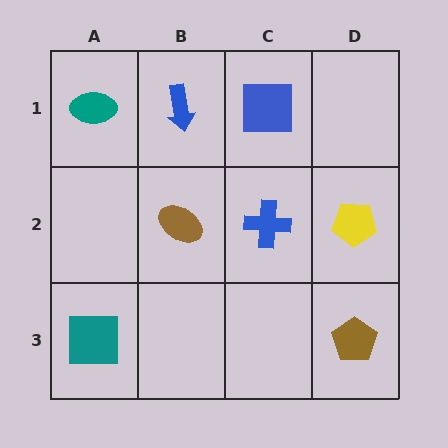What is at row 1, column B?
A blue arrow.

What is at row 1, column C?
A blue square.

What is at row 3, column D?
A brown pentagon.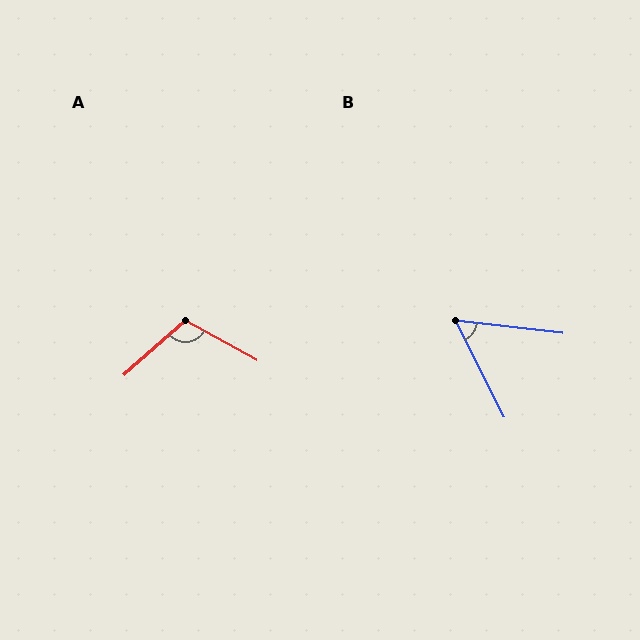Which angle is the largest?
A, at approximately 109 degrees.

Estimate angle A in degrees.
Approximately 109 degrees.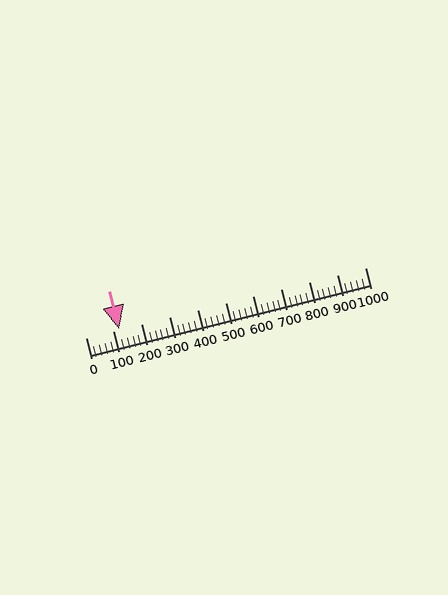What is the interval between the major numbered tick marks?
The major tick marks are spaced 100 units apart.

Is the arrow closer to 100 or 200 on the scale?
The arrow is closer to 100.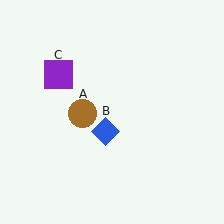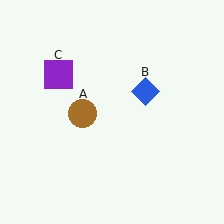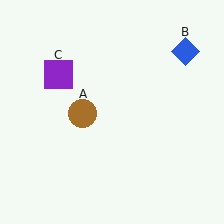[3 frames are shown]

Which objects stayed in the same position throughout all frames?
Brown circle (object A) and purple square (object C) remained stationary.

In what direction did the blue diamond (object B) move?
The blue diamond (object B) moved up and to the right.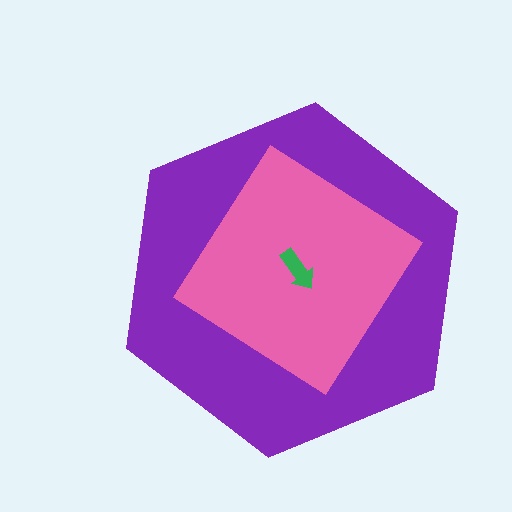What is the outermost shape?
The purple hexagon.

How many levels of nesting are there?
3.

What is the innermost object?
The green arrow.